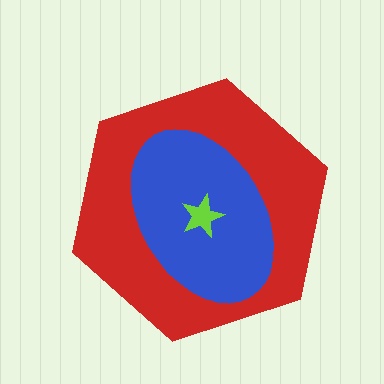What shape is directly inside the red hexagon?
The blue ellipse.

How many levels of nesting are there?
3.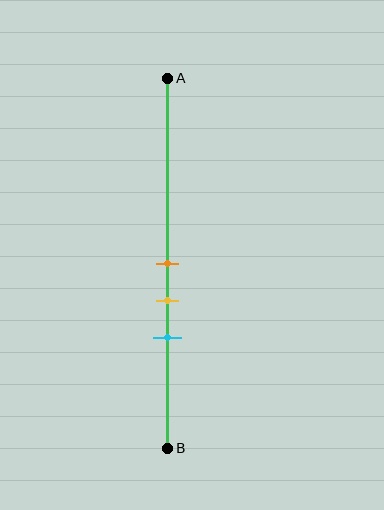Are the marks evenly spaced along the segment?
Yes, the marks are approximately evenly spaced.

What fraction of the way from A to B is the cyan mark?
The cyan mark is approximately 70% (0.7) of the way from A to B.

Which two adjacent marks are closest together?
The orange and yellow marks are the closest adjacent pair.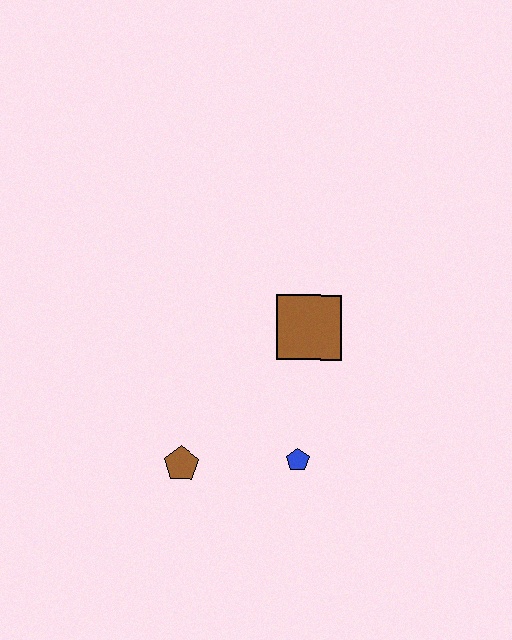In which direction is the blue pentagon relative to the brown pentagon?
The blue pentagon is to the right of the brown pentagon.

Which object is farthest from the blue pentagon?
The brown square is farthest from the blue pentagon.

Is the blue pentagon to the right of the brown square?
No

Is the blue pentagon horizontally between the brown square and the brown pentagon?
Yes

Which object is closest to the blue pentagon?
The brown pentagon is closest to the blue pentagon.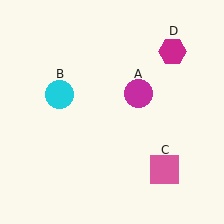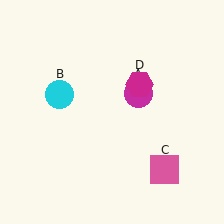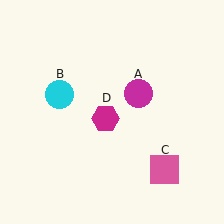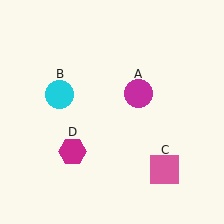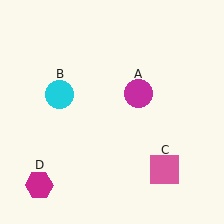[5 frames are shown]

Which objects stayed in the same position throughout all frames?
Magenta circle (object A) and cyan circle (object B) and pink square (object C) remained stationary.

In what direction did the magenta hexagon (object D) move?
The magenta hexagon (object D) moved down and to the left.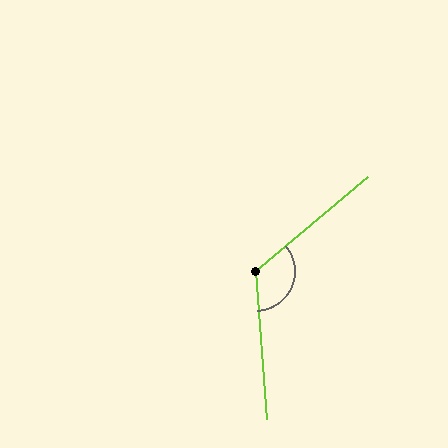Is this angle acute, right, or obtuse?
It is obtuse.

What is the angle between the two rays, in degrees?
Approximately 126 degrees.